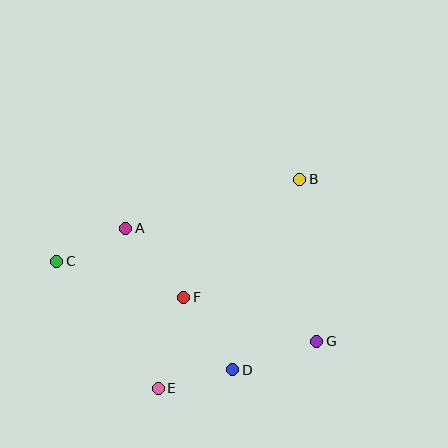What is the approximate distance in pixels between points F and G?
The distance between F and G is approximately 140 pixels.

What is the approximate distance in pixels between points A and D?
The distance between A and D is approximately 177 pixels.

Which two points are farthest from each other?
Points C and G are farthest from each other.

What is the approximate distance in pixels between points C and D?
The distance between C and D is approximately 207 pixels.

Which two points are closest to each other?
Points A and C are closest to each other.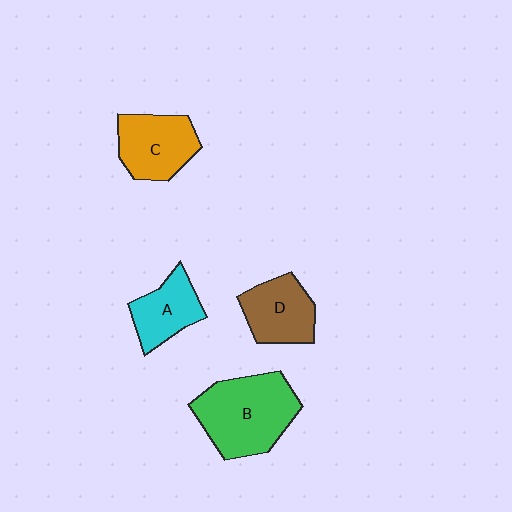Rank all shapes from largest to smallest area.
From largest to smallest: B (green), C (orange), D (brown), A (cyan).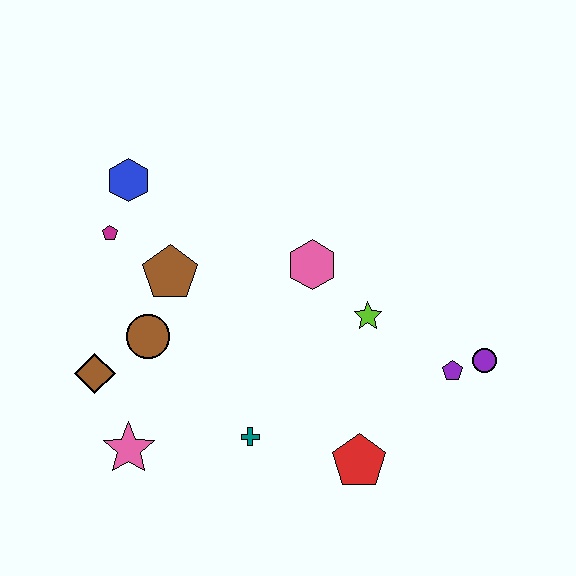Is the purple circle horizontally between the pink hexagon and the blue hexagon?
No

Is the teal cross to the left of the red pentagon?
Yes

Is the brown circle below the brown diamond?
No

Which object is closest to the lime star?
The pink hexagon is closest to the lime star.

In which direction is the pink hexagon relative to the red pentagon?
The pink hexagon is above the red pentagon.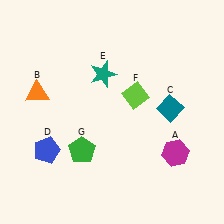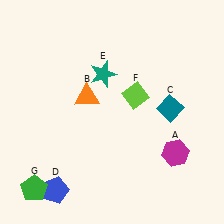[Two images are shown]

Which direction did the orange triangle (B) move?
The orange triangle (B) moved right.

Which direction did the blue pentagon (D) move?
The blue pentagon (D) moved down.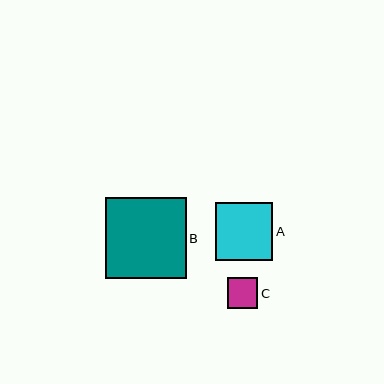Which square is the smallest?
Square C is the smallest with a size of approximately 31 pixels.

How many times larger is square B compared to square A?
Square B is approximately 1.4 times the size of square A.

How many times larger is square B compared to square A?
Square B is approximately 1.4 times the size of square A.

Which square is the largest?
Square B is the largest with a size of approximately 81 pixels.